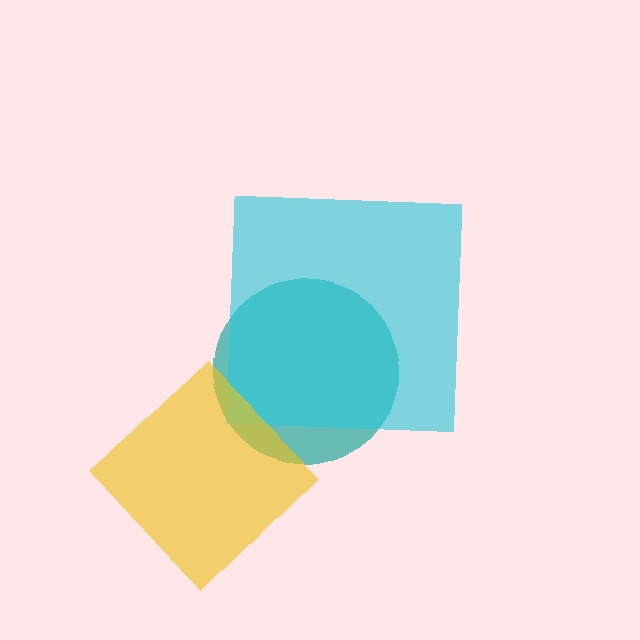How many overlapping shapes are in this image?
There are 3 overlapping shapes in the image.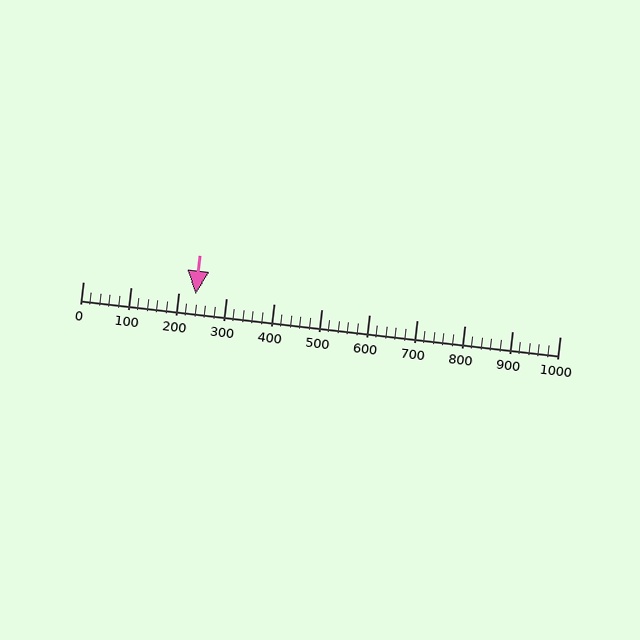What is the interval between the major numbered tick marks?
The major tick marks are spaced 100 units apart.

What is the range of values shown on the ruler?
The ruler shows values from 0 to 1000.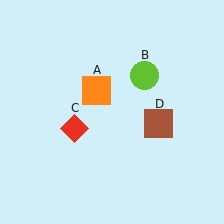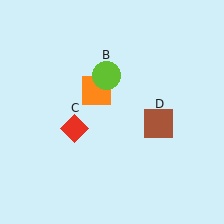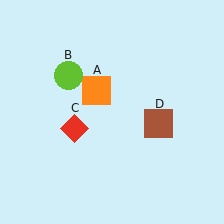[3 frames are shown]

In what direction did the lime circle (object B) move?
The lime circle (object B) moved left.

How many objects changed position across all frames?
1 object changed position: lime circle (object B).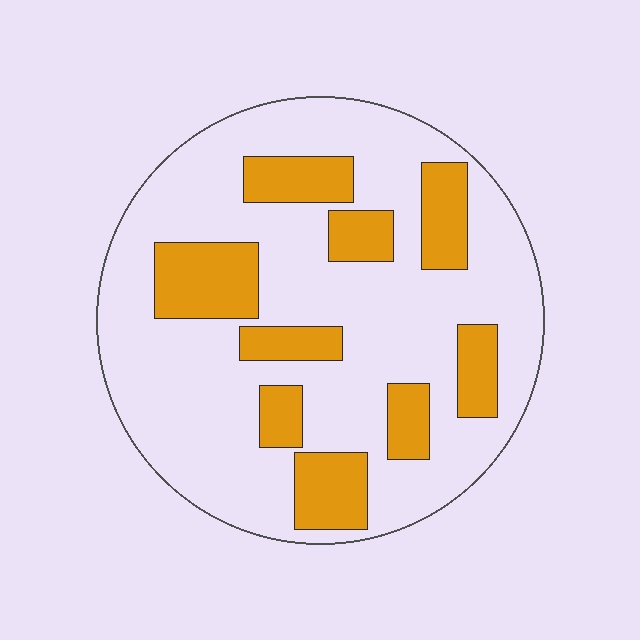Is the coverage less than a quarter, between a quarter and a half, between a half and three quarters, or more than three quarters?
Between a quarter and a half.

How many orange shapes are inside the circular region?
9.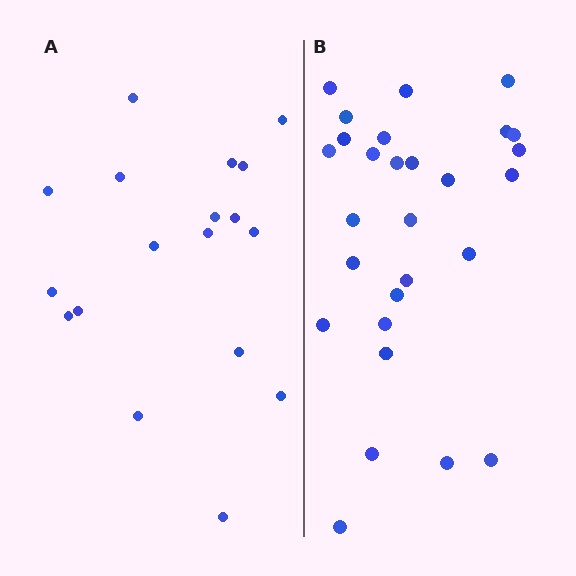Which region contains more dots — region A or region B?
Region B (the right region) has more dots.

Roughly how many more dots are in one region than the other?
Region B has roughly 10 or so more dots than region A.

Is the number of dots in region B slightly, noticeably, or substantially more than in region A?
Region B has substantially more. The ratio is roughly 1.6 to 1.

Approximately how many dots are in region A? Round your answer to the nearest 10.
About 20 dots. (The exact count is 18, which rounds to 20.)